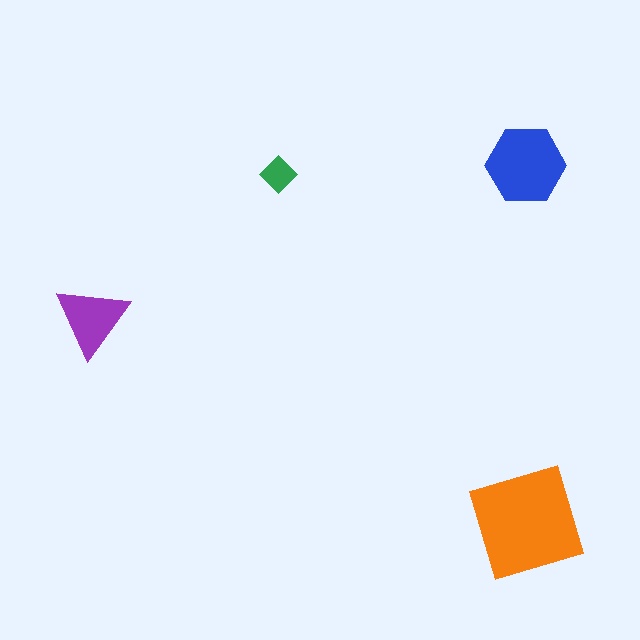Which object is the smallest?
The green diamond.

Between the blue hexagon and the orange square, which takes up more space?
The orange square.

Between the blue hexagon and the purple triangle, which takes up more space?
The blue hexagon.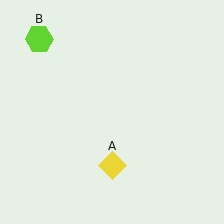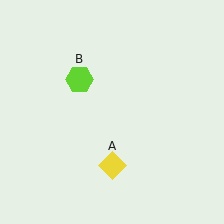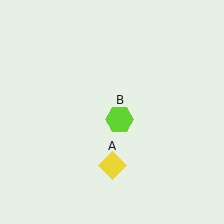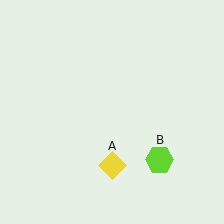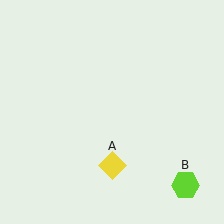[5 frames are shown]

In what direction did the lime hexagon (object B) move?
The lime hexagon (object B) moved down and to the right.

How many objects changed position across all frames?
1 object changed position: lime hexagon (object B).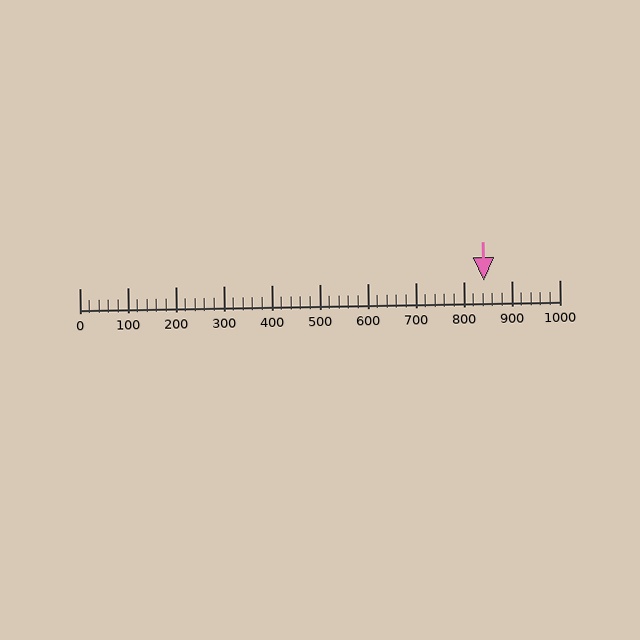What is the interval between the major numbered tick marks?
The major tick marks are spaced 100 units apart.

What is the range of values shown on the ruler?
The ruler shows values from 0 to 1000.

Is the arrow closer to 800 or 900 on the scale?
The arrow is closer to 800.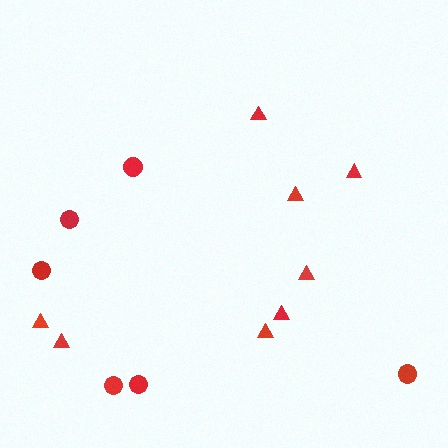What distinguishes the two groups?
There are 2 groups: one group of circles (6) and one group of triangles (8).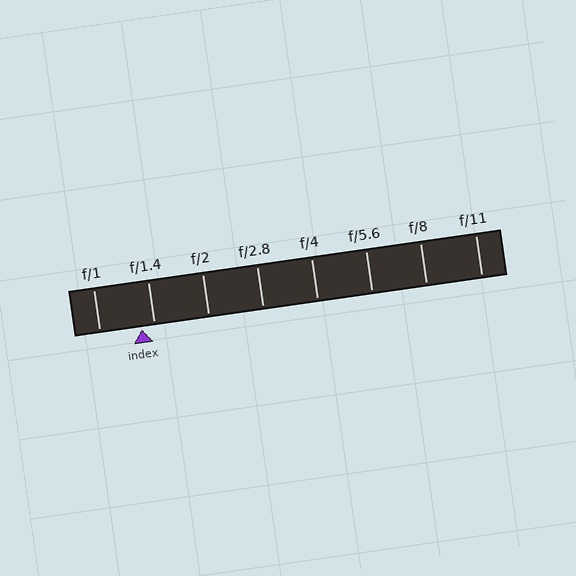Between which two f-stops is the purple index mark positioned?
The index mark is between f/1 and f/1.4.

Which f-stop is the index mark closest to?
The index mark is closest to f/1.4.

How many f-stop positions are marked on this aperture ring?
There are 8 f-stop positions marked.